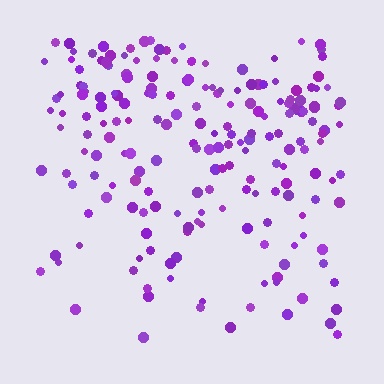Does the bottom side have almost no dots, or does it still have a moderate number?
Still a moderate number, just noticeably fewer than the top.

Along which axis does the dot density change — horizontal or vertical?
Vertical.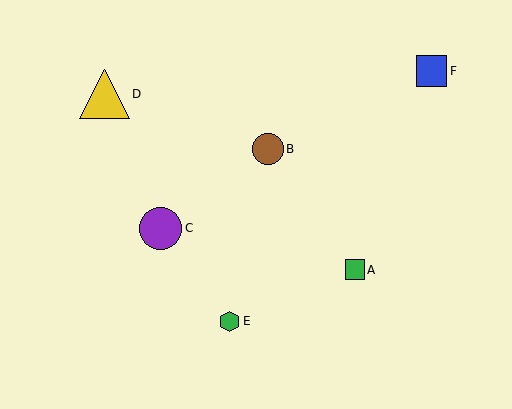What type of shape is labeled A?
Shape A is a green square.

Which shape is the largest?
The yellow triangle (labeled D) is the largest.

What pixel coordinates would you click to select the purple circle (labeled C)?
Click at (160, 228) to select the purple circle C.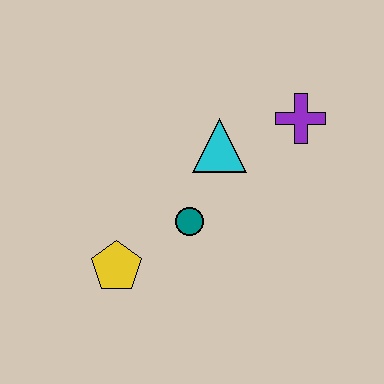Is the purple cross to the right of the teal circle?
Yes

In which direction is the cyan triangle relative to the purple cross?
The cyan triangle is to the left of the purple cross.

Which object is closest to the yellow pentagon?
The teal circle is closest to the yellow pentagon.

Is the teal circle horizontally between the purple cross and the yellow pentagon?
Yes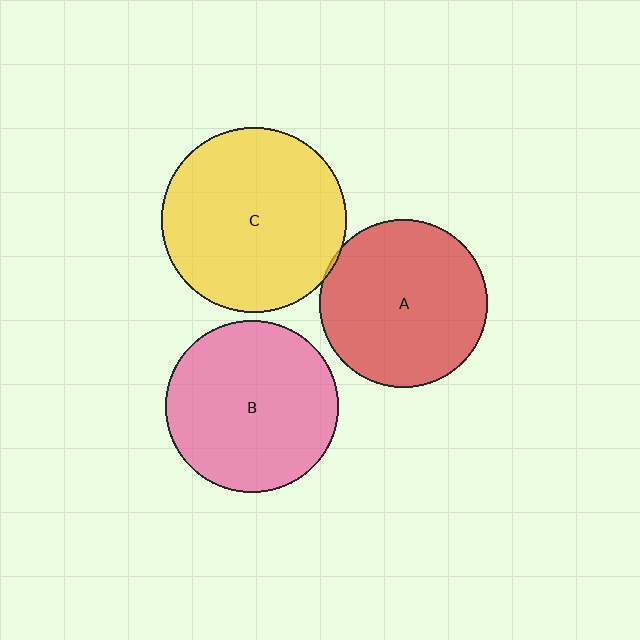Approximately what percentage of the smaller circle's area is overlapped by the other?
Approximately 5%.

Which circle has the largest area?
Circle C (yellow).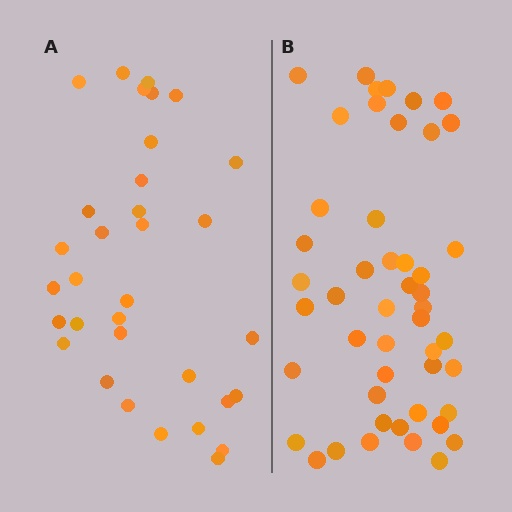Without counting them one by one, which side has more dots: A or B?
Region B (the right region) has more dots.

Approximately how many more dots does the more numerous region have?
Region B has approximately 15 more dots than region A.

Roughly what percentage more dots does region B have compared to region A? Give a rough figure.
About 45% more.